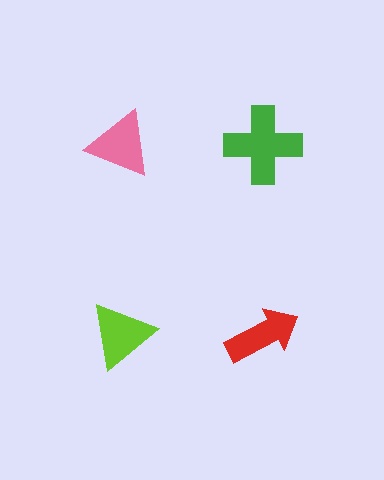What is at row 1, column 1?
A pink triangle.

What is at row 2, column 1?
A lime triangle.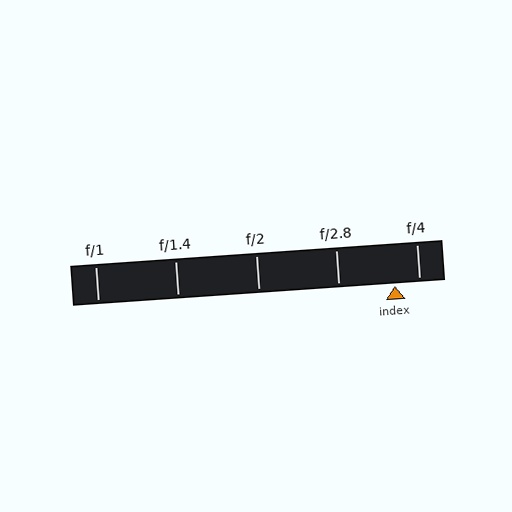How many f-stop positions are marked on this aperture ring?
There are 5 f-stop positions marked.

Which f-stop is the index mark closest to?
The index mark is closest to f/4.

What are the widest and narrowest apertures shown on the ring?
The widest aperture shown is f/1 and the narrowest is f/4.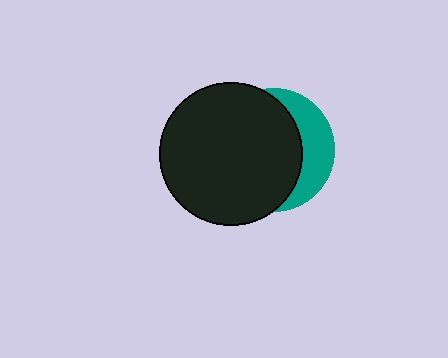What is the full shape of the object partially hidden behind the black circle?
The partially hidden object is a teal circle.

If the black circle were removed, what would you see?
You would see the complete teal circle.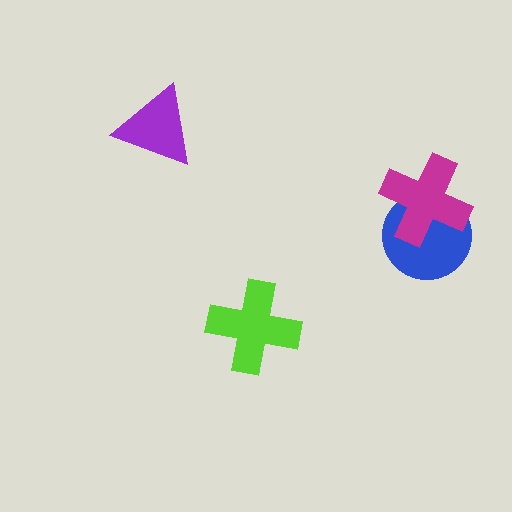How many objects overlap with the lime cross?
0 objects overlap with the lime cross.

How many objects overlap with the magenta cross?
1 object overlaps with the magenta cross.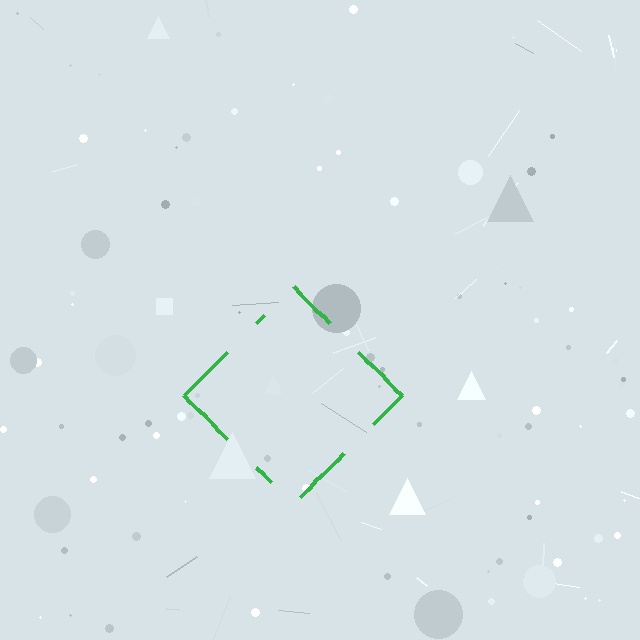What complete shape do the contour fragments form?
The contour fragments form a diamond.